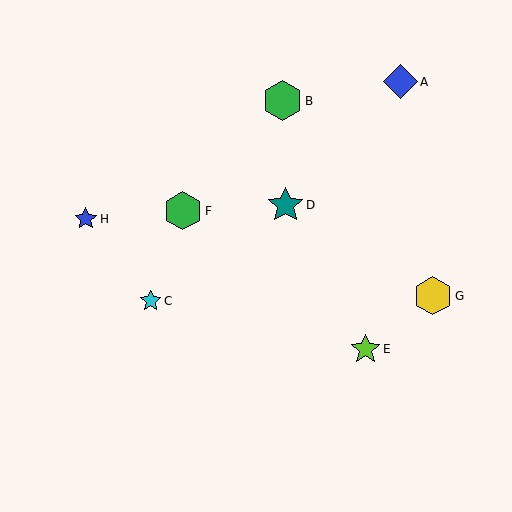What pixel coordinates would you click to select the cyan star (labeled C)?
Click at (151, 301) to select the cyan star C.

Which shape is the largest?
The green hexagon (labeled B) is the largest.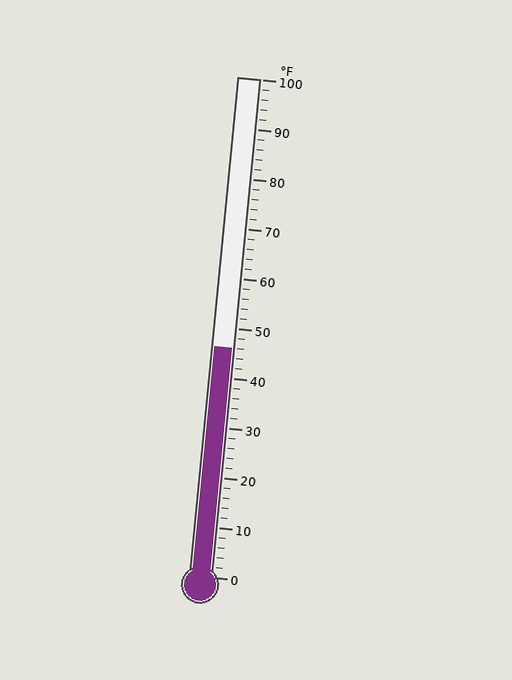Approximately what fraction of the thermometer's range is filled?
The thermometer is filled to approximately 45% of its range.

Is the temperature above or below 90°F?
The temperature is below 90°F.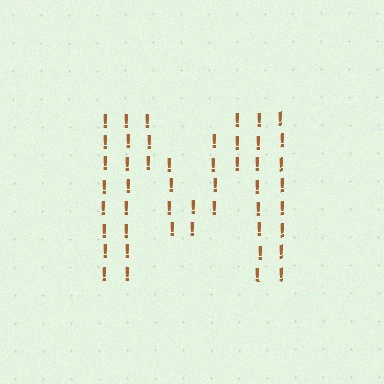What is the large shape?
The large shape is the letter M.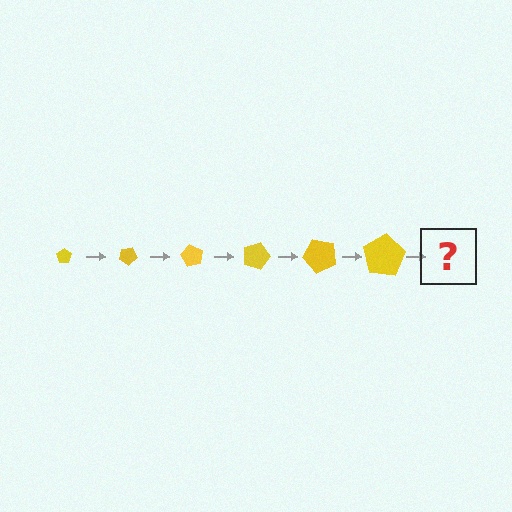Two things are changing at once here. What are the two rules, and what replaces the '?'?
The two rules are that the pentagon grows larger each step and it rotates 30 degrees each step. The '?' should be a pentagon, larger than the previous one and rotated 180 degrees from the start.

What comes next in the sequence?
The next element should be a pentagon, larger than the previous one and rotated 180 degrees from the start.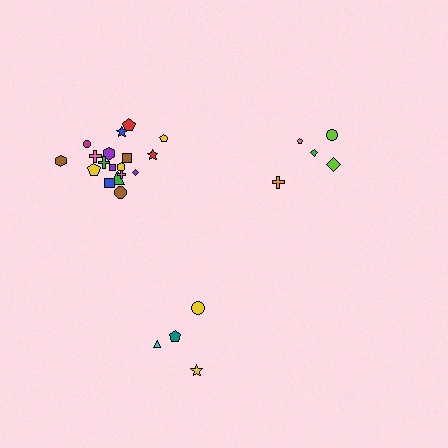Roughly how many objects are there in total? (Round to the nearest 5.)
Roughly 25 objects in total.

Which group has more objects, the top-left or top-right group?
The top-left group.